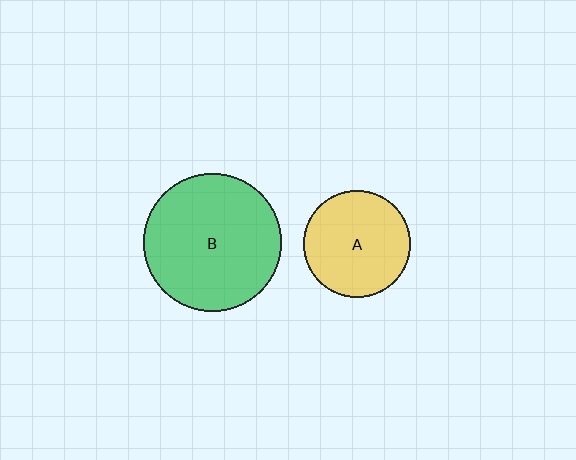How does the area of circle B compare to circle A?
Approximately 1.7 times.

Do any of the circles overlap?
No, none of the circles overlap.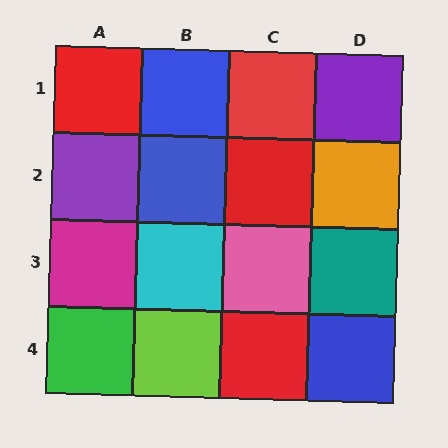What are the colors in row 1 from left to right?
Red, blue, red, purple.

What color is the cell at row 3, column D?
Teal.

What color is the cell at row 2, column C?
Red.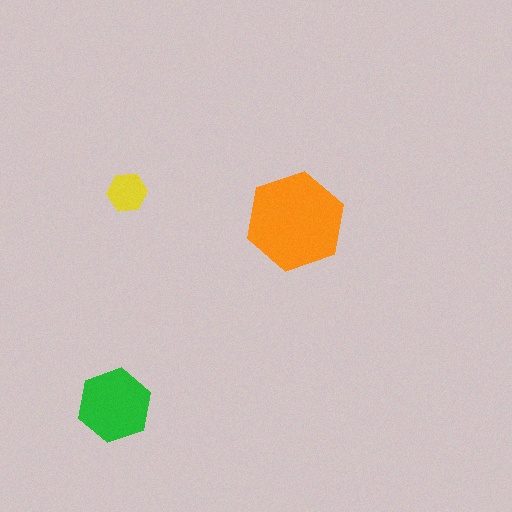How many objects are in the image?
There are 3 objects in the image.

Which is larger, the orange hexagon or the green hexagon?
The orange one.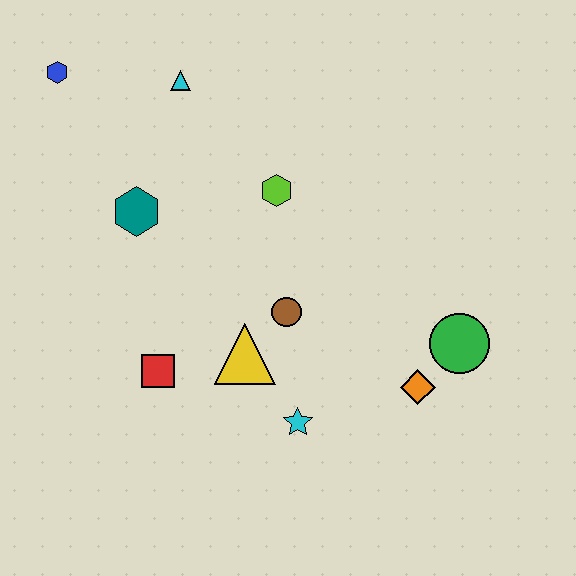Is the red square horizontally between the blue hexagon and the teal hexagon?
No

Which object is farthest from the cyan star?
The blue hexagon is farthest from the cyan star.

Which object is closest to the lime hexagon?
The brown circle is closest to the lime hexagon.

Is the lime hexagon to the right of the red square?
Yes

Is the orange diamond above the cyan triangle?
No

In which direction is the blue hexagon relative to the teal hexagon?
The blue hexagon is above the teal hexagon.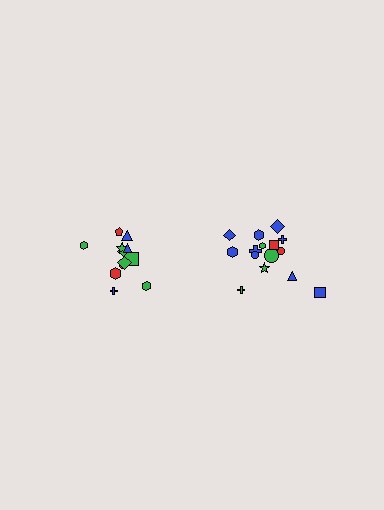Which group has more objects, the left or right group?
The right group.